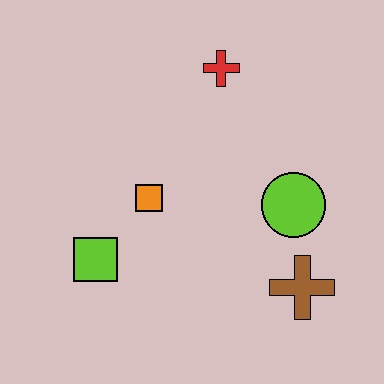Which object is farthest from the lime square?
The red cross is farthest from the lime square.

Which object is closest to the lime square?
The orange square is closest to the lime square.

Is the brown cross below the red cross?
Yes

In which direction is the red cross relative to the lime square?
The red cross is above the lime square.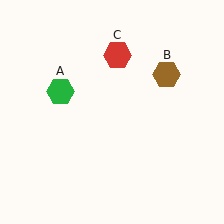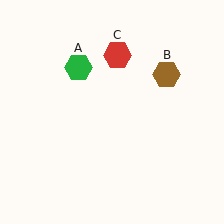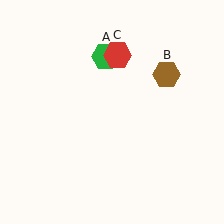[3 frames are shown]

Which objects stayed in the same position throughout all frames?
Brown hexagon (object B) and red hexagon (object C) remained stationary.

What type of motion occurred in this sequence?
The green hexagon (object A) rotated clockwise around the center of the scene.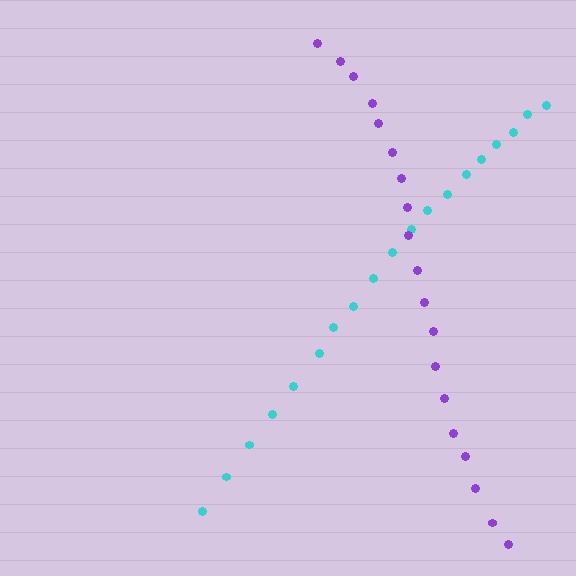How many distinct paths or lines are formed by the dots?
There are 2 distinct paths.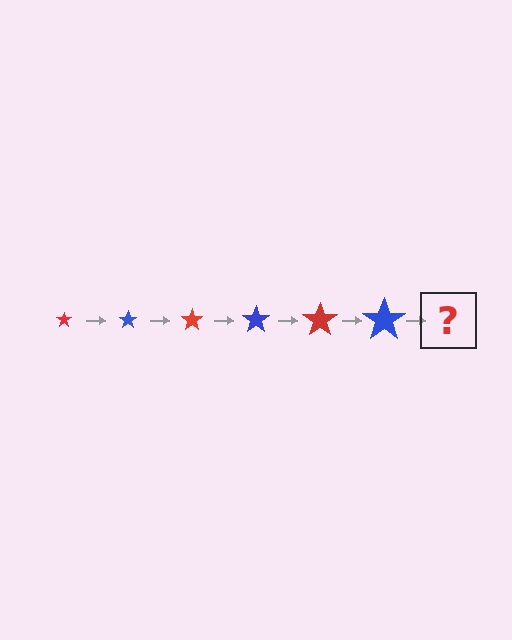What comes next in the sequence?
The next element should be a red star, larger than the previous one.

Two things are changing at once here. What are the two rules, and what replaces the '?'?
The two rules are that the star grows larger each step and the color cycles through red and blue. The '?' should be a red star, larger than the previous one.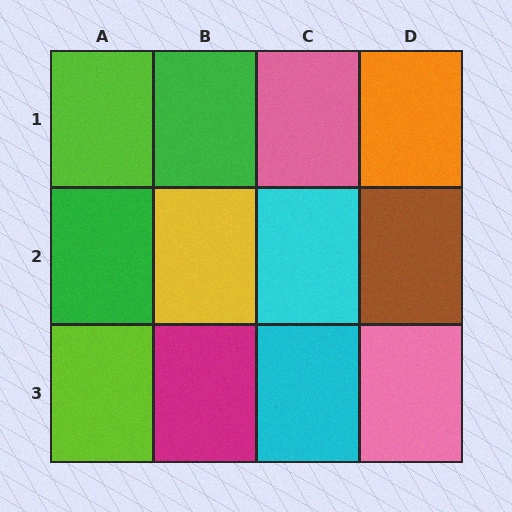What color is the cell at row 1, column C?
Pink.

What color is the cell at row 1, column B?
Green.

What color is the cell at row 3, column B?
Magenta.